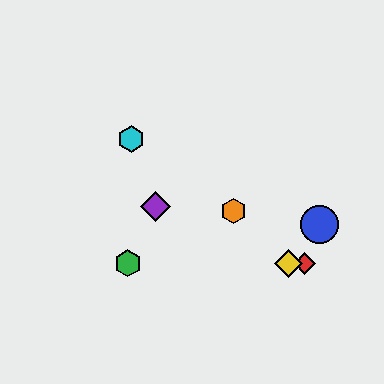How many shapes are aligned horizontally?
3 shapes (the red diamond, the green hexagon, the yellow diamond) are aligned horizontally.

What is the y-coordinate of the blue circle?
The blue circle is at y≈224.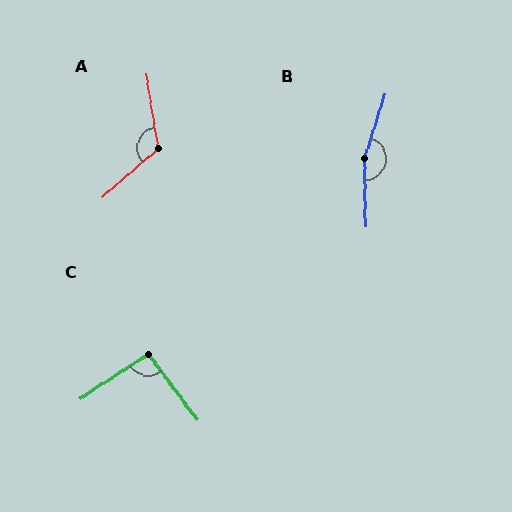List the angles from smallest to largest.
C (93°), A (122°), B (161°).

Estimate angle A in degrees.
Approximately 122 degrees.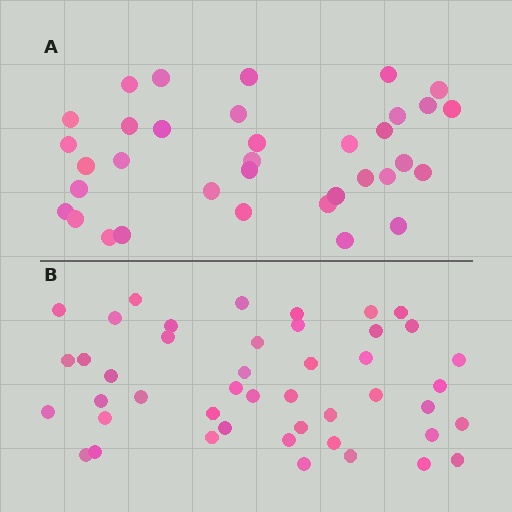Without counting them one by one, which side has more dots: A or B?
Region B (the bottom region) has more dots.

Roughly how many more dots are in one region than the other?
Region B has roughly 10 or so more dots than region A.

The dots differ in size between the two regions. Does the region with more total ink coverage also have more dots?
No. Region A has more total ink coverage because its dots are larger, but region B actually contains more individual dots. Total area can be misleading — the number of items is what matters here.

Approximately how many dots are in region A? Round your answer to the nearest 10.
About 40 dots. (The exact count is 35, which rounds to 40.)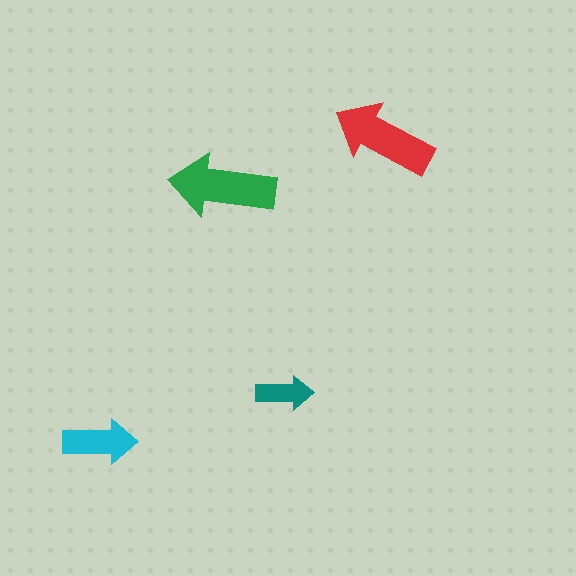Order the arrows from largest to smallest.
the green one, the red one, the cyan one, the teal one.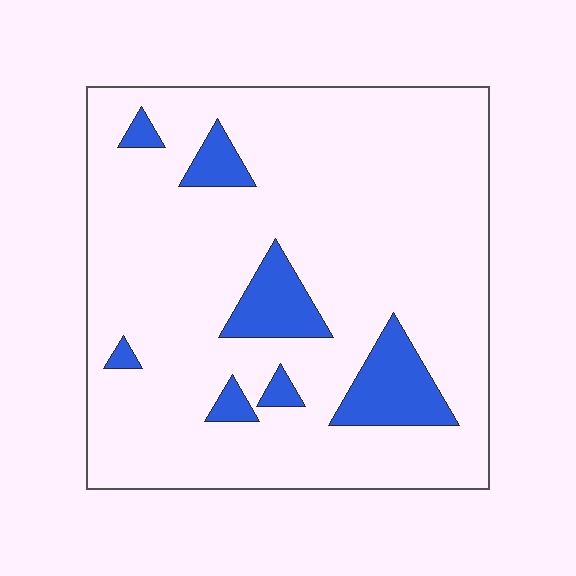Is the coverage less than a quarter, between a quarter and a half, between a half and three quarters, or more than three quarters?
Less than a quarter.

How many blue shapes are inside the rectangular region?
7.